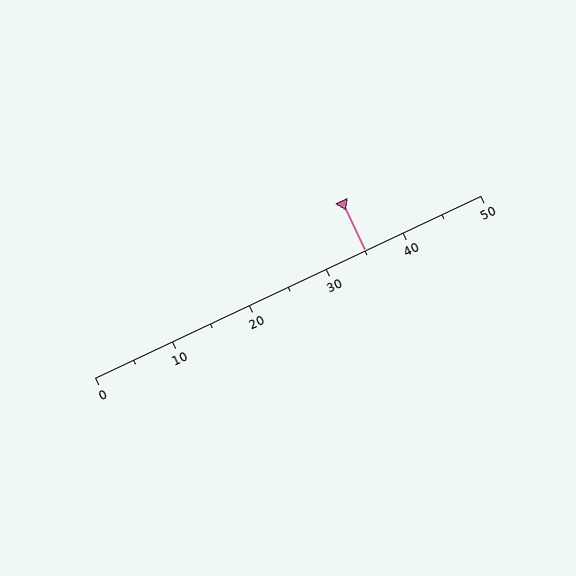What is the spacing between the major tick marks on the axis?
The major ticks are spaced 10 apart.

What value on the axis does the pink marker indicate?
The marker indicates approximately 35.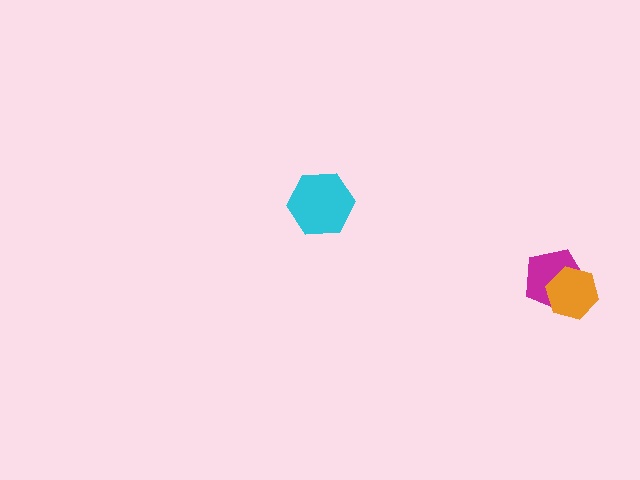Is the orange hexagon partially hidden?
No, no other shape covers it.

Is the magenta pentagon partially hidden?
Yes, it is partially covered by another shape.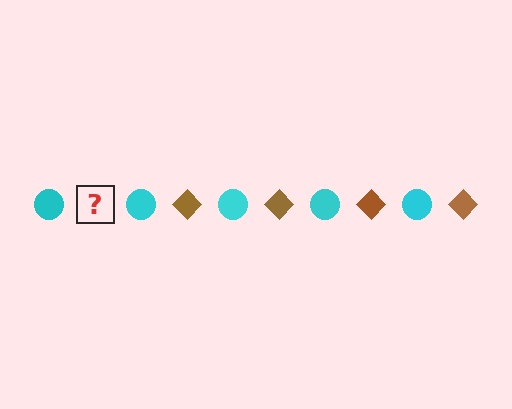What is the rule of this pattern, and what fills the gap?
The rule is that the pattern alternates between cyan circle and brown diamond. The gap should be filled with a brown diamond.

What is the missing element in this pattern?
The missing element is a brown diamond.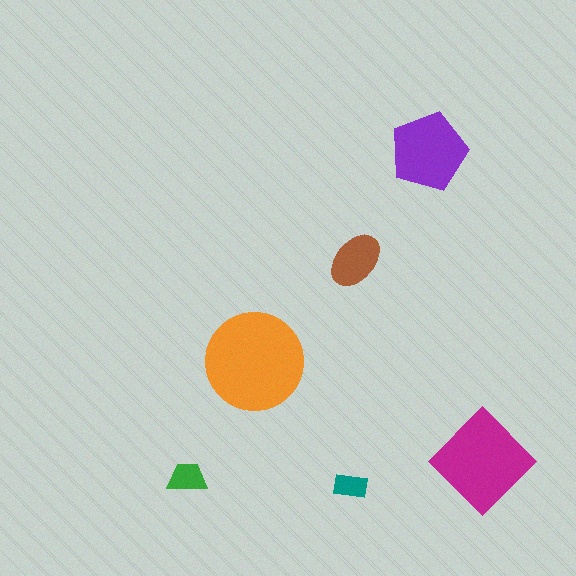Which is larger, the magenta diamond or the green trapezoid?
The magenta diamond.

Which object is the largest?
The orange circle.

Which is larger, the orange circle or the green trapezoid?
The orange circle.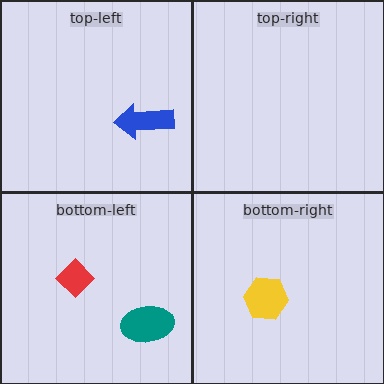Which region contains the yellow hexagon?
The bottom-right region.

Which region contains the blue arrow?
The top-left region.